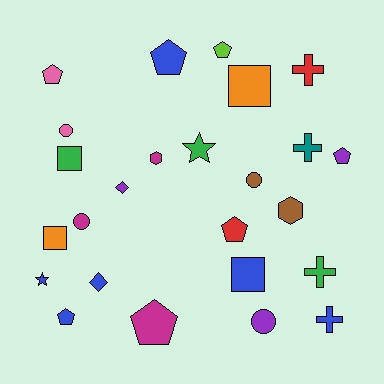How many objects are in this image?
There are 25 objects.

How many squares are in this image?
There are 4 squares.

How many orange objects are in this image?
There are 2 orange objects.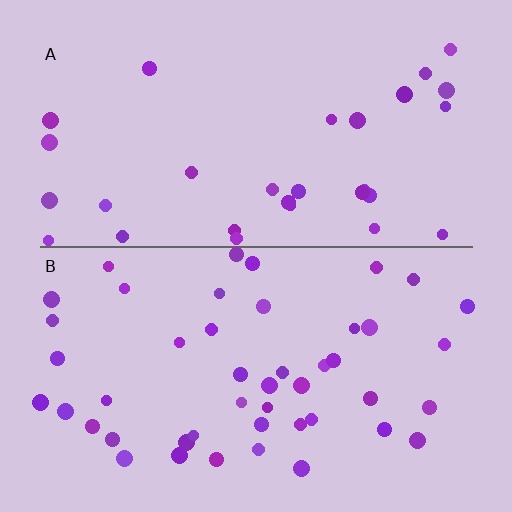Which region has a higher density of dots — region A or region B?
B (the bottom).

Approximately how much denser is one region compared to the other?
Approximately 1.5× — region B over region A.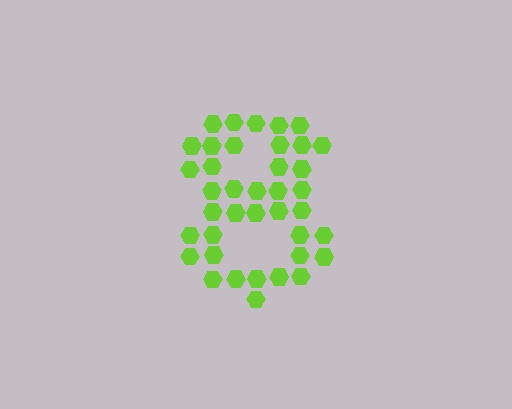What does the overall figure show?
The overall figure shows the digit 8.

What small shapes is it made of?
It is made of small hexagons.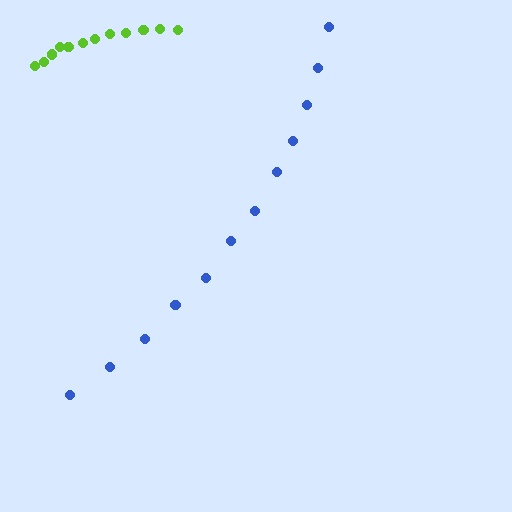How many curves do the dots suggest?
There are 2 distinct paths.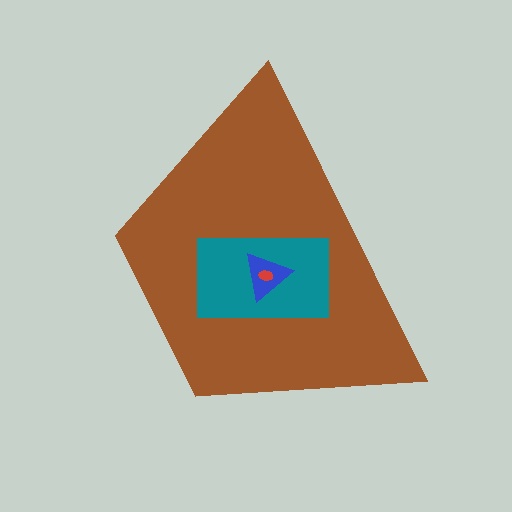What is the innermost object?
The red ellipse.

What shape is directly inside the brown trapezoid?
The teal rectangle.